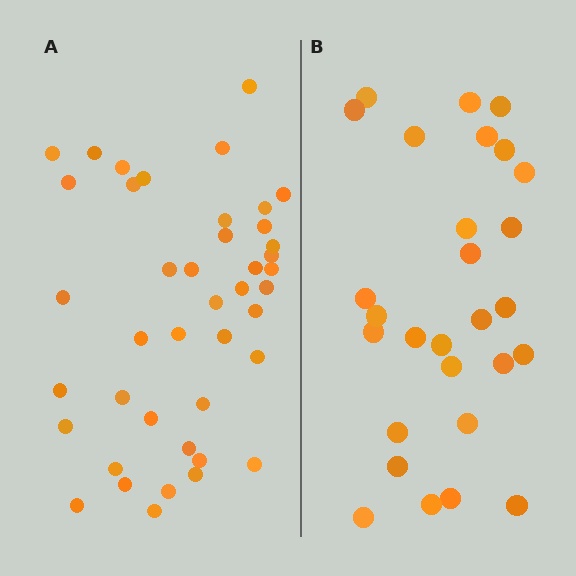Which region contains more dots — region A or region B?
Region A (the left region) has more dots.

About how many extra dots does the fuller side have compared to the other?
Region A has approximately 15 more dots than region B.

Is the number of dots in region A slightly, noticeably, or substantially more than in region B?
Region A has substantially more. The ratio is roughly 1.5 to 1.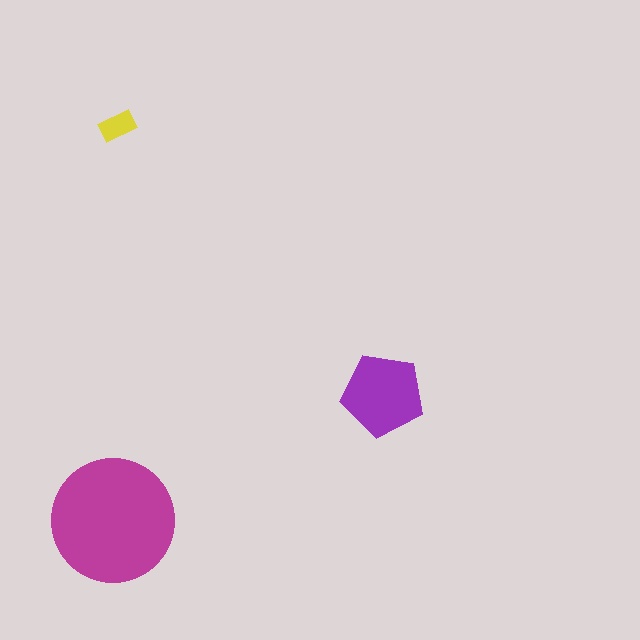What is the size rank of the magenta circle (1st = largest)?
1st.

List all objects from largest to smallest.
The magenta circle, the purple pentagon, the yellow rectangle.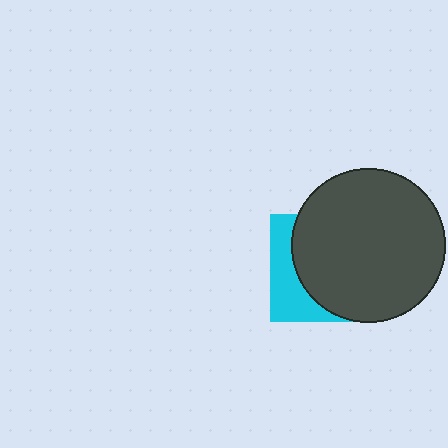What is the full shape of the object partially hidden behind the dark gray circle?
The partially hidden object is a cyan square.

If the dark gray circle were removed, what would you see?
You would see the complete cyan square.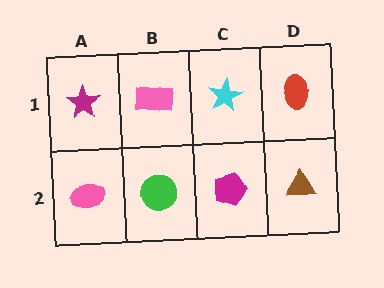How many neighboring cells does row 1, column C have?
3.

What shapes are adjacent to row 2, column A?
A magenta star (row 1, column A), a green circle (row 2, column B).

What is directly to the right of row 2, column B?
A magenta pentagon.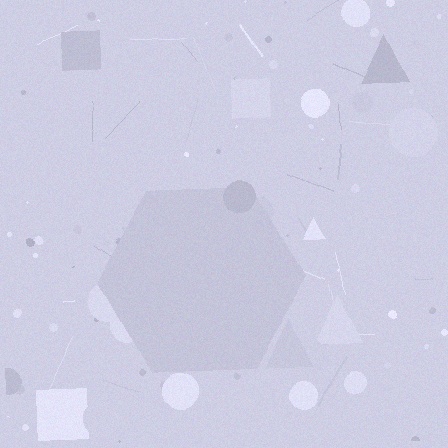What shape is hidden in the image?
A hexagon is hidden in the image.